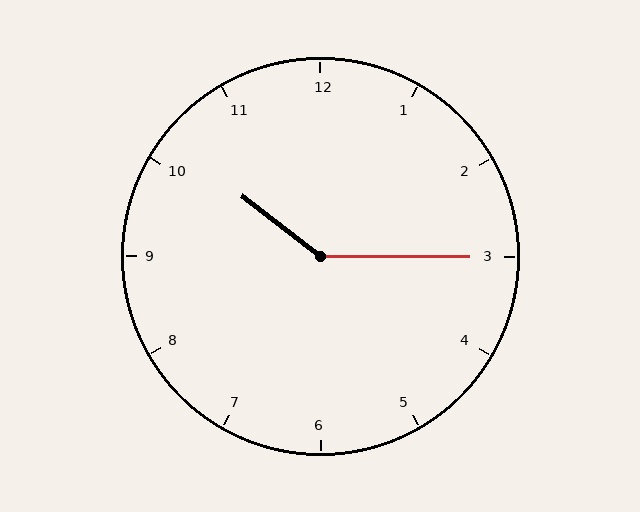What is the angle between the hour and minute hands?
Approximately 142 degrees.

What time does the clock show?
10:15.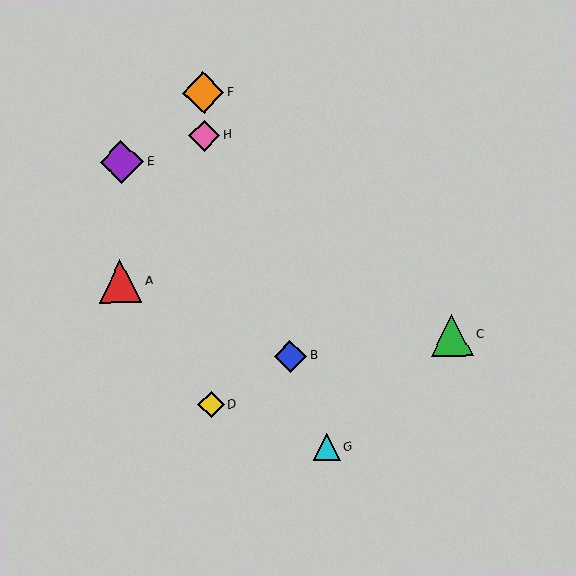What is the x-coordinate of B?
Object B is at x≈291.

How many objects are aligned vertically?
3 objects (D, F, H) are aligned vertically.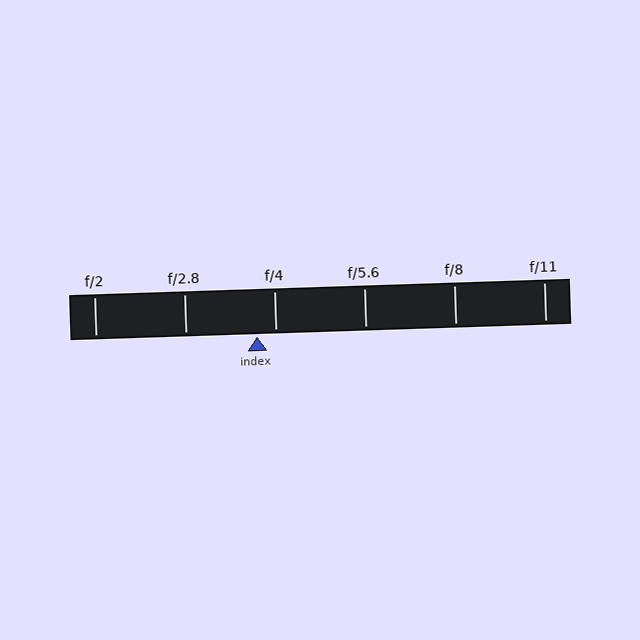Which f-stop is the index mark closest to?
The index mark is closest to f/4.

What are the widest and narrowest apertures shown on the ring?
The widest aperture shown is f/2 and the narrowest is f/11.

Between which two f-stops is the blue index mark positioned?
The index mark is between f/2.8 and f/4.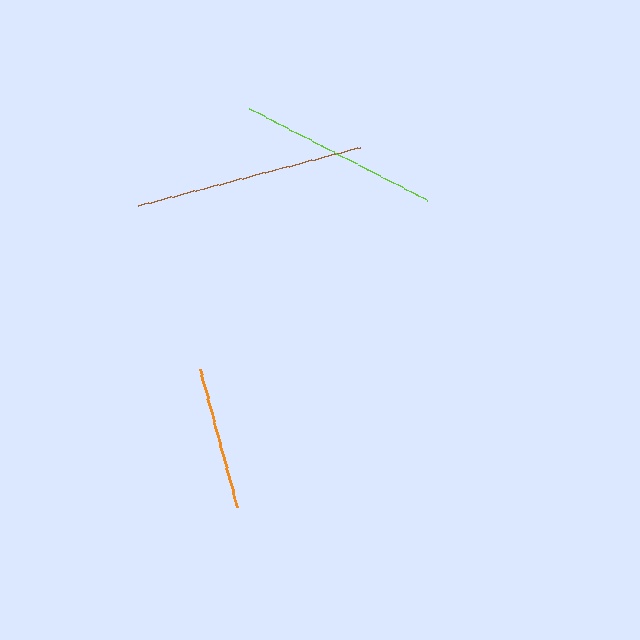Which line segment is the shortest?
The orange line is the shortest at approximately 143 pixels.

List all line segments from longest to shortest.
From longest to shortest: brown, lime, orange.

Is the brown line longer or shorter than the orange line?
The brown line is longer than the orange line.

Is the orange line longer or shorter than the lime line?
The lime line is longer than the orange line.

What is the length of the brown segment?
The brown segment is approximately 230 pixels long.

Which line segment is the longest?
The brown line is the longest at approximately 230 pixels.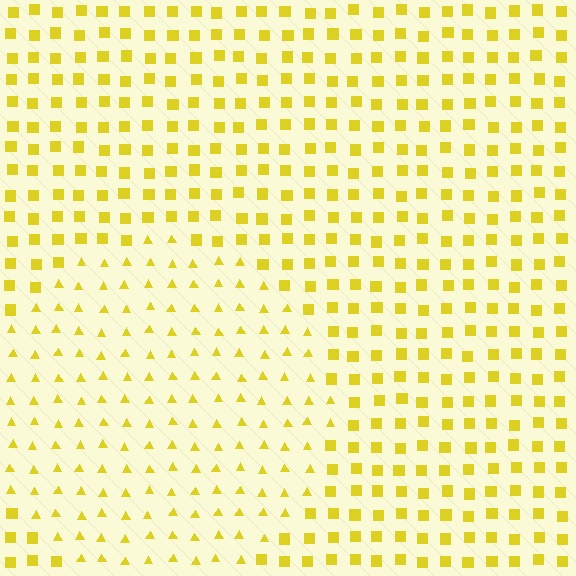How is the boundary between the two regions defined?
The boundary is defined by a change in element shape: triangles inside vs. squares outside. All elements share the same color and spacing.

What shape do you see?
I see a circle.